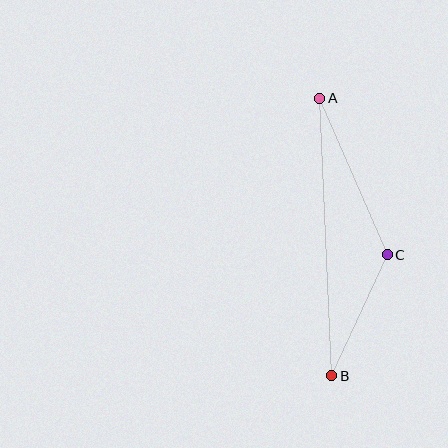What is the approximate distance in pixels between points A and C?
The distance between A and C is approximately 170 pixels.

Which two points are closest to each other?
Points B and C are closest to each other.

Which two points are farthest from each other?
Points A and B are farthest from each other.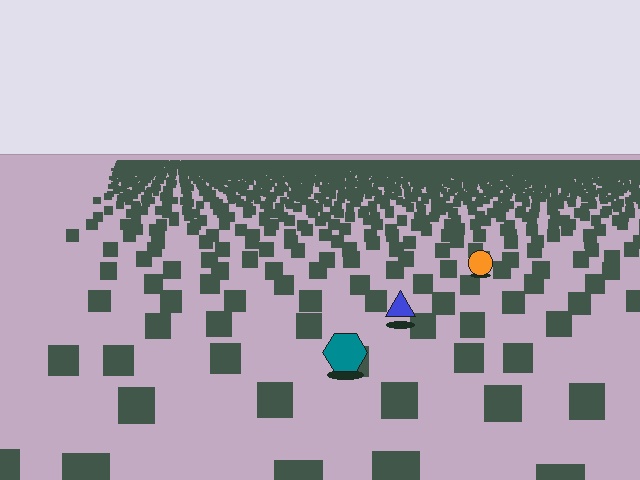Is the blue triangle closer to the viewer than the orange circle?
Yes. The blue triangle is closer — you can tell from the texture gradient: the ground texture is coarser near it.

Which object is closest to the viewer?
The teal hexagon is closest. The texture marks near it are larger and more spread out.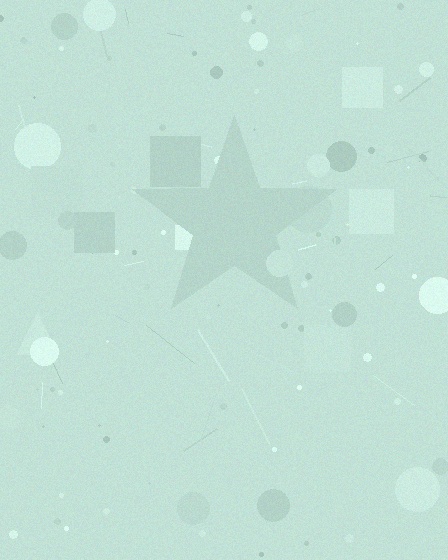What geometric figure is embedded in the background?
A star is embedded in the background.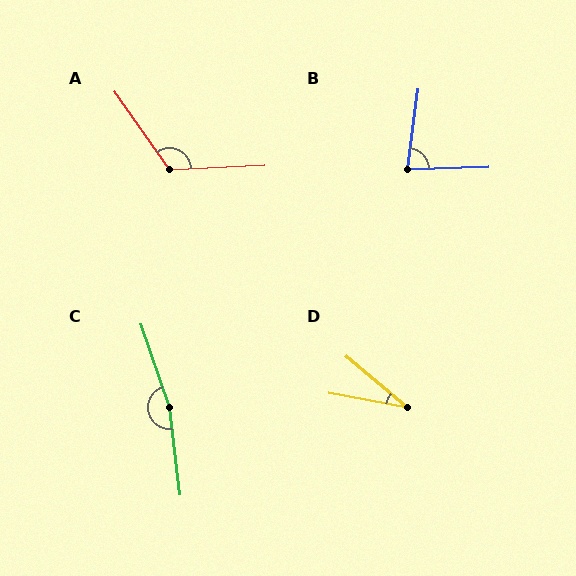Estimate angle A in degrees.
Approximately 123 degrees.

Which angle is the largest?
C, at approximately 168 degrees.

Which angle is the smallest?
D, at approximately 29 degrees.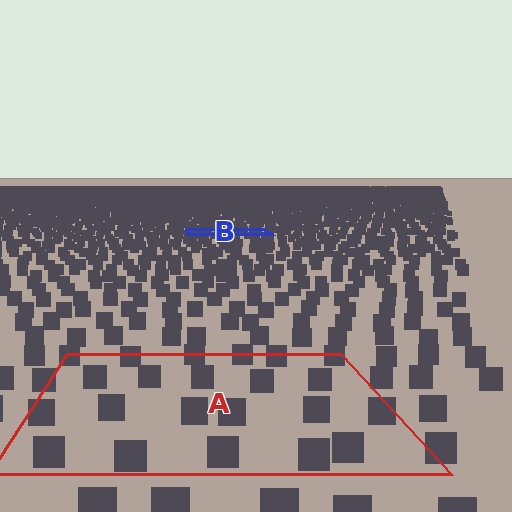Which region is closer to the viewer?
Region A is closer. The texture elements there are larger and more spread out.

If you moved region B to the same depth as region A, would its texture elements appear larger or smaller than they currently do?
They would appear larger. At a closer depth, the same texture elements are projected at a bigger on-screen size.